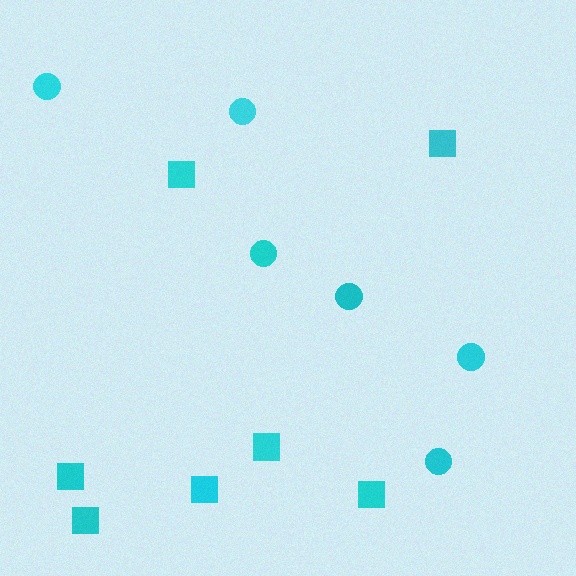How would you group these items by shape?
There are 2 groups: one group of circles (6) and one group of squares (7).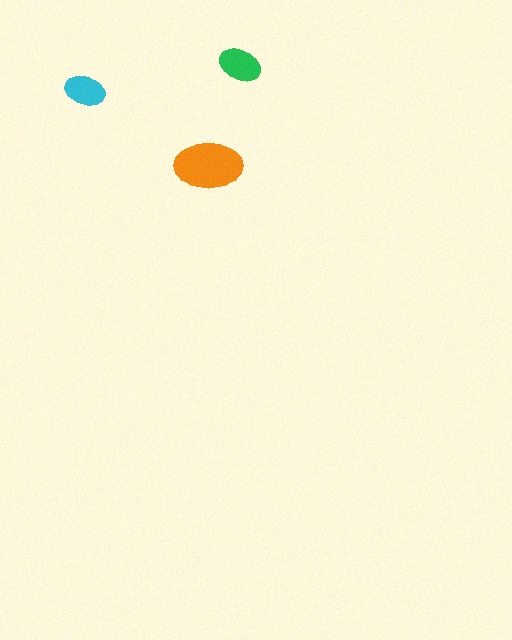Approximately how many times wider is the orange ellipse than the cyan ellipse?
About 1.5 times wider.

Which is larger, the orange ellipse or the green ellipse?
The orange one.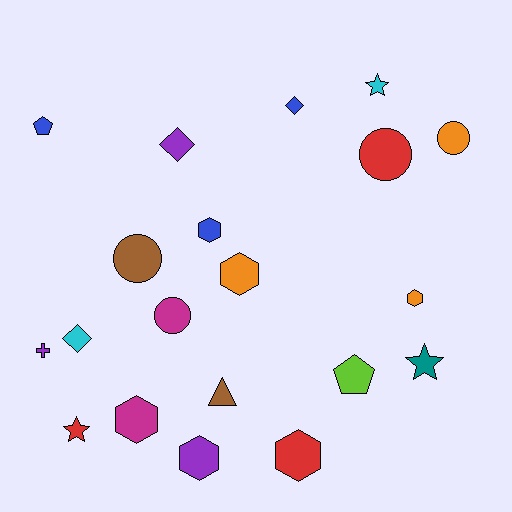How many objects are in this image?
There are 20 objects.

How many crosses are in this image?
There is 1 cross.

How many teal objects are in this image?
There is 1 teal object.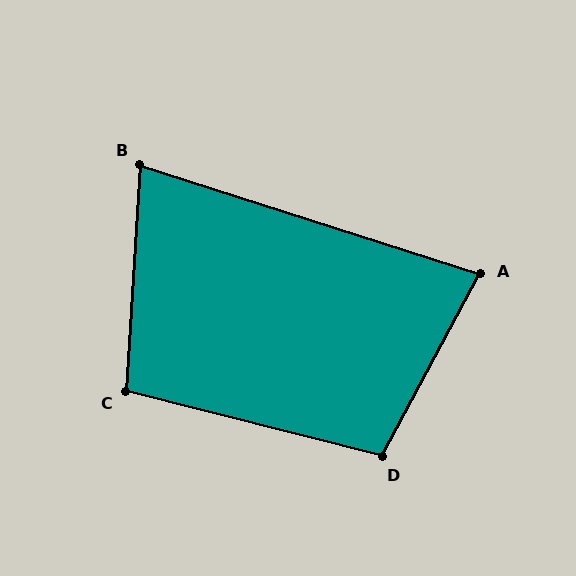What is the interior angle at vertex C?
Approximately 101 degrees (obtuse).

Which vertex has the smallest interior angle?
B, at approximately 76 degrees.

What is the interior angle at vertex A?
Approximately 79 degrees (acute).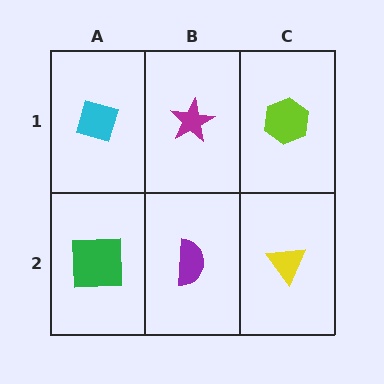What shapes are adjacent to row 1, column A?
A green square (row 2, column A), a magenta star (row 1, column B).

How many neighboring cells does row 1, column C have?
2.